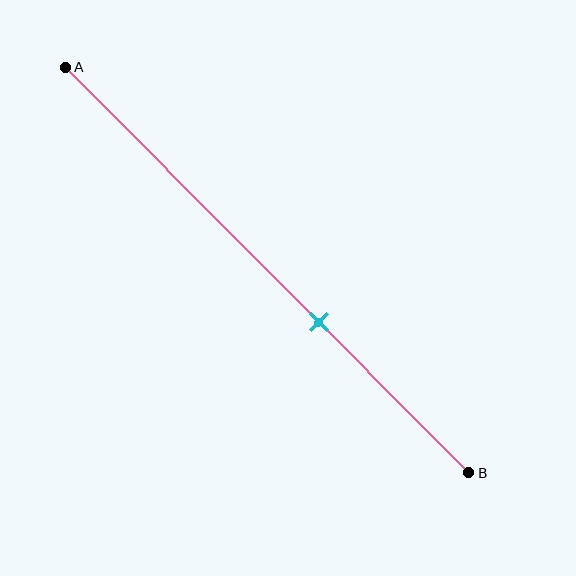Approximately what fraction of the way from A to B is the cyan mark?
The cyan mark is approximately 65% of the way from A to B.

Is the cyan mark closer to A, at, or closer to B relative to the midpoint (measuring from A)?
The cyan mark is closer to point B than the midpoint of segment AB.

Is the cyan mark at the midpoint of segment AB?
No, the mark is at about 65% from A, not at the 50% midpoint.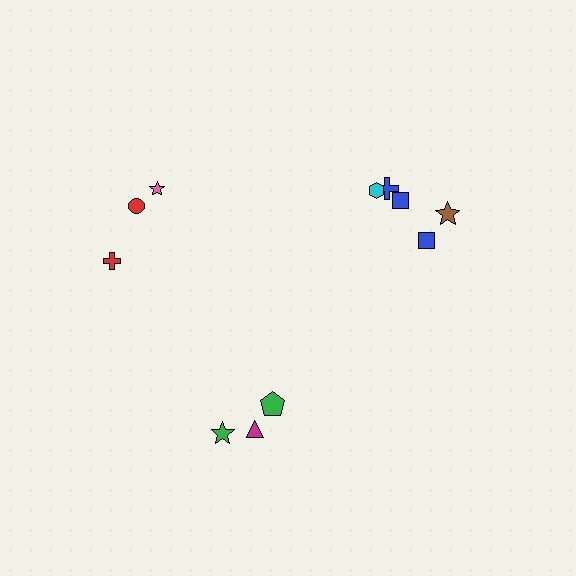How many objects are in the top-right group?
There are 5 objects.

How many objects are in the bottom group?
There are 4 objects.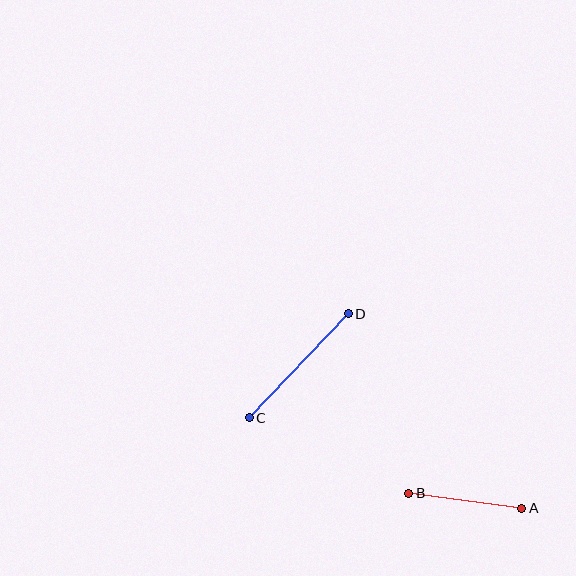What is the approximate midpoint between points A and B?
The midpoint is at approximately (465, 501) pixels.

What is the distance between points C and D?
The distance is approximately 144 pixels.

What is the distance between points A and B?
The distance is approximately 114 pixels.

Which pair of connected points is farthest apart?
Points C and D are farthest apart.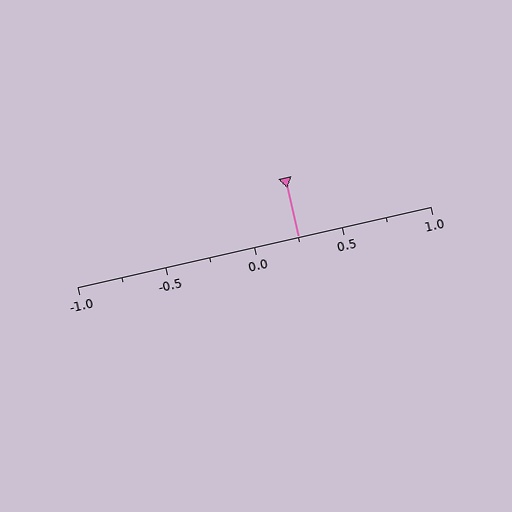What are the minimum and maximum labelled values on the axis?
The axis runs from -1.0 to 1.0.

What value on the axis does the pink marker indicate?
The marker indicates approximately 0.25.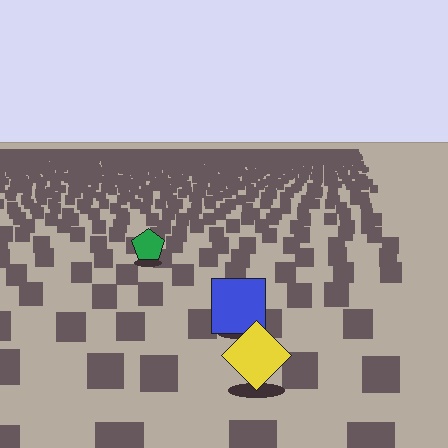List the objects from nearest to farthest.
From nearest to farthest: the yellow diamond, the blue square, the green pentagon.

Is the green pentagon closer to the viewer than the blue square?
No. The blue square is closer — you can tell from the texture gradient: the ground texture is coarser near it.